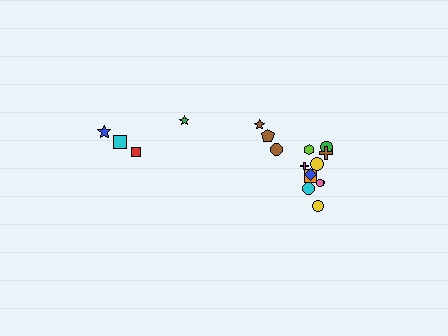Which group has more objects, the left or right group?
The right group.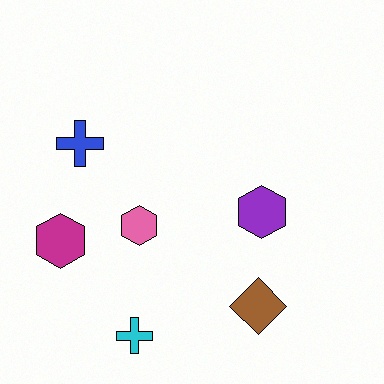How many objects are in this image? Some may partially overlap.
There are 6 objects.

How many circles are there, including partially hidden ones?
There are no circles.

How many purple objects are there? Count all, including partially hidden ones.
There is 1 purple object.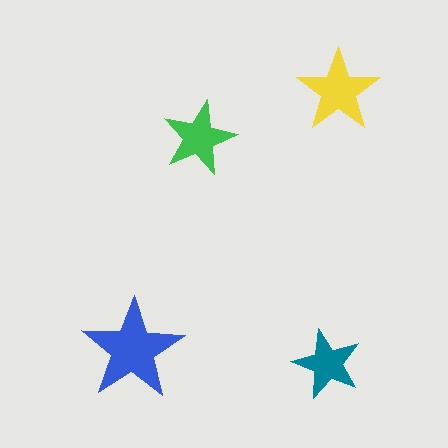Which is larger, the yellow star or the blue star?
The blue one.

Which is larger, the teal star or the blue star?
The blue one.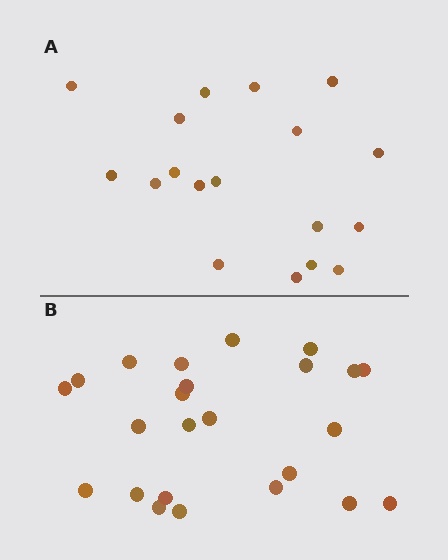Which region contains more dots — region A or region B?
Region B (the bottom region) has more dots.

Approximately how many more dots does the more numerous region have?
Region B has about 6 more dots than region A.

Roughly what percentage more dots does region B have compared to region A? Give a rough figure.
About 35% more.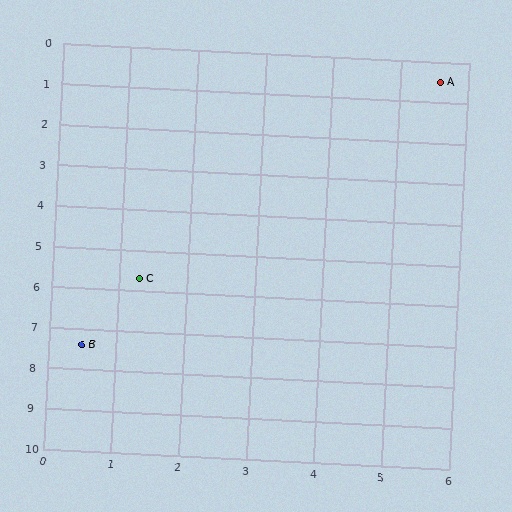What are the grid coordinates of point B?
Point B is at approximately (0.5, 7.4).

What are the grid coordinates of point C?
Point C is at approximately (1.3, 5.7).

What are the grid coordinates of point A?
Point A is at approximately (5.6, 0.5).